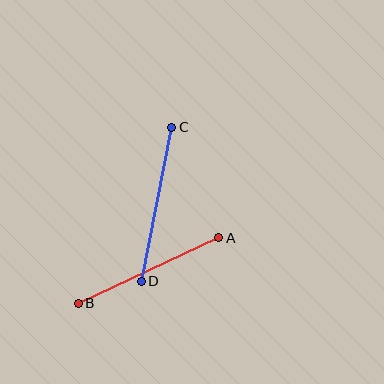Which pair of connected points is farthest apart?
Points C and D are farthest apart.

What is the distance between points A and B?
The distance is approximately 155 pixels.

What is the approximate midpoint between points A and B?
The midpoint is at approximately (148, 271) pixels.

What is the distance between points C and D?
The distance is approximately 157 pixels.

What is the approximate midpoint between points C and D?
The midpoint is at approximately (157, 204) pixels.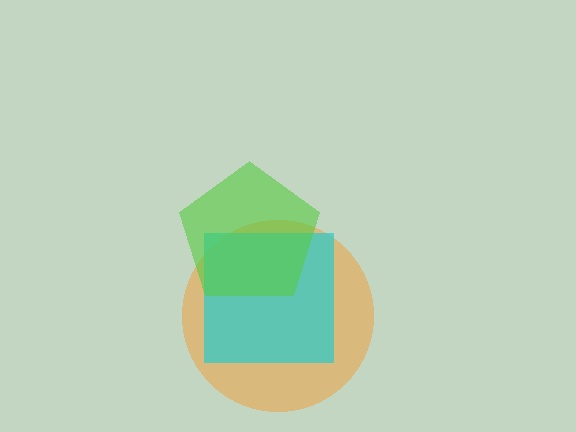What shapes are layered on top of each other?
The layered shapes are: an orange circle, a cyan square, a lime pentagon.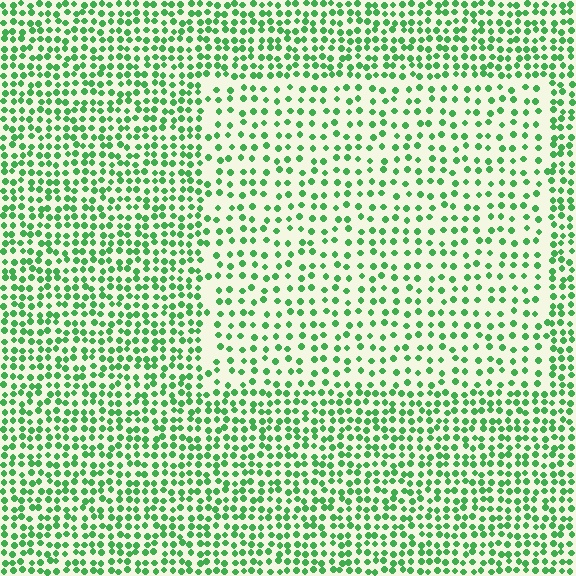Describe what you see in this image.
The image contains small green elements arranged at two different densities. A rectangle-shaped region is visible where the elements are less densely packed than the surrounding area.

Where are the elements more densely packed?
The elements are more densely packed outside the rectangle boundary.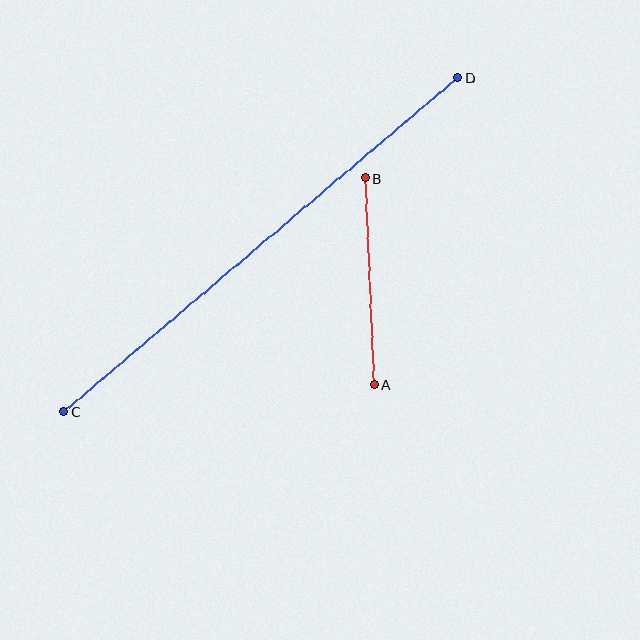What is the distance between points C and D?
The distance is approximately 517 pixels.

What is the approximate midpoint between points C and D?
The midpoint is at approximately (261, 245) pixels.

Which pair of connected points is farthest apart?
Points C and D are farthest apart.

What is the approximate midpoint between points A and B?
The midpoint is at approximately (370, 281) pixels.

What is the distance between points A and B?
The distance is approximately 207 pixels.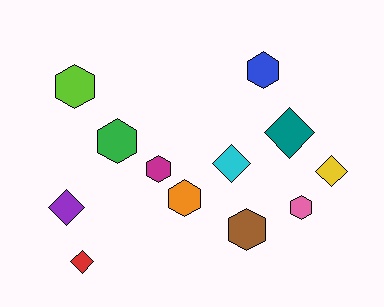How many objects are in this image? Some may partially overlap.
There are 12 objects.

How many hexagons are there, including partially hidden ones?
There are 7 hexagons.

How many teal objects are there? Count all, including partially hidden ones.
There is 1 teal object.